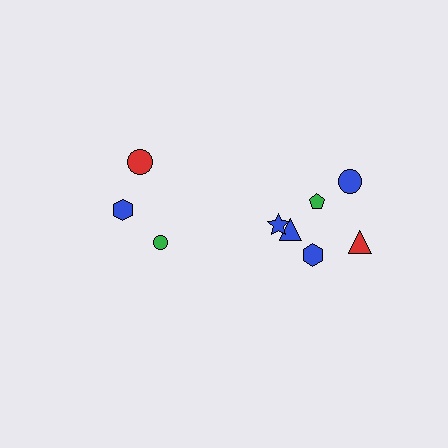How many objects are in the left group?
There are 3 objects.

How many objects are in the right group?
There are 6 objects.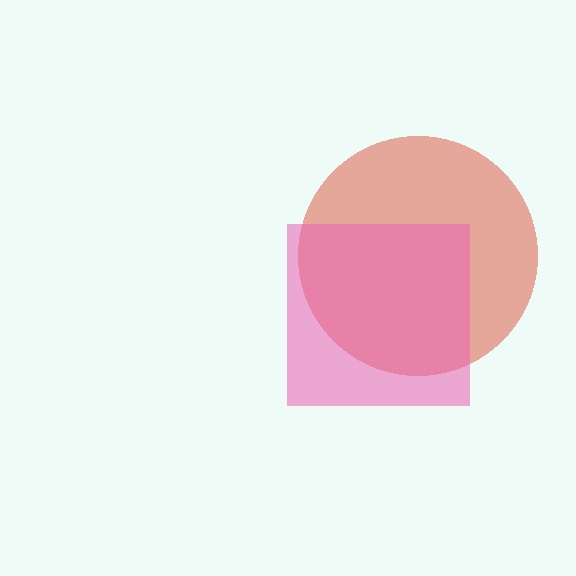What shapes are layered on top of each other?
The layered shapes are: a red circle, a pink square.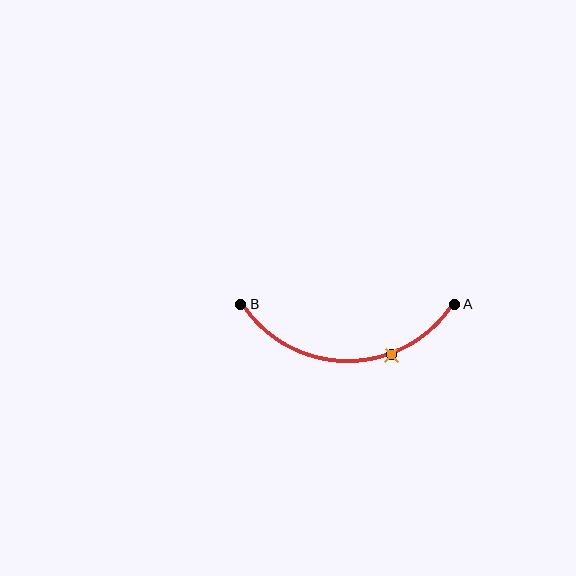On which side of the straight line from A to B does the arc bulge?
The arc bulges below the straight line connecting A and B.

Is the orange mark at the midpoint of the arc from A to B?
No. The orange mark lies on the arc but is closer to endpoint A. The arc midpoint would be at the point on the curve equidistant along the arc from both A and B.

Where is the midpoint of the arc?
The arc midpoint is the point on the curve farthest from the straight line joining A and B. It sits below that line.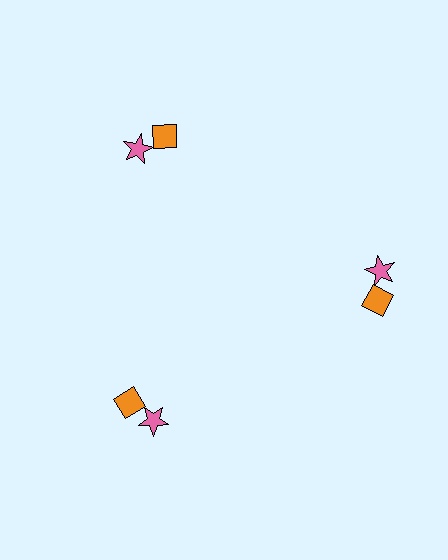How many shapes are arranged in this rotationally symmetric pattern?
There are 6 shapes, arranged in 3 groups of 2.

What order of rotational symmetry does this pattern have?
This pattern has 3-fold rotational symmetry.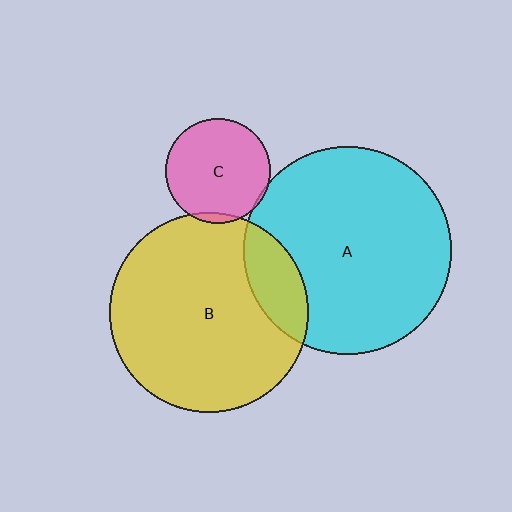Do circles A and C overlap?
Yes.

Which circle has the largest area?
Circle A (cyan).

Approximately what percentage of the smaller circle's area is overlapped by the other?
Approximately 5%.